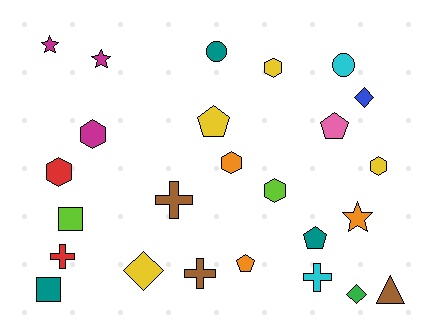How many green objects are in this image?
There is 1 green object.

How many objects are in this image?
There are 25 objects.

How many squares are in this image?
There are 2 squares.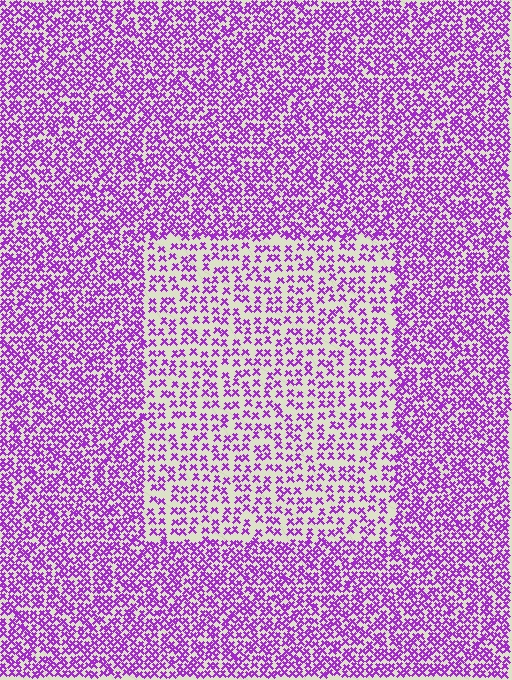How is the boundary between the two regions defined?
The boundary is defined by a change in element density (approximately 1.9x ratio). All elements are the same color, size, and shape.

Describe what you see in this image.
The image contains small purple elements arranged at two different densities. A rectangle-shaped region is visible where the elements are less densely packed than the surrounding area.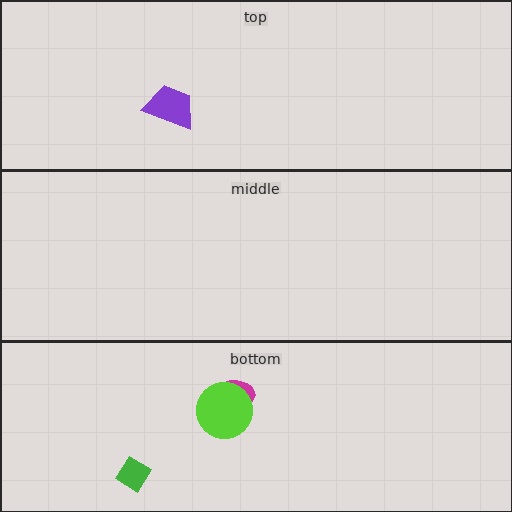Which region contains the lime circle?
The bottom region.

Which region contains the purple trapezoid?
The top region.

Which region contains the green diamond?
The bottom region.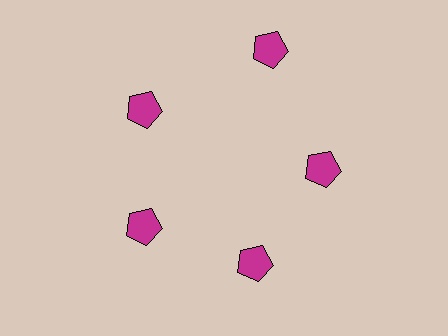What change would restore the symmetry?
The symmetry would be restored by moving it inward, back onto the ring so that all 5 pentagons sit at equal angles and equal distance from the center.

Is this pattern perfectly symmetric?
No. The 5 magenta pentagons are arranged in a ring, but one element near the 1 o'clock position is pushed outward from the center, breaking the 5-fold rotational symmetry.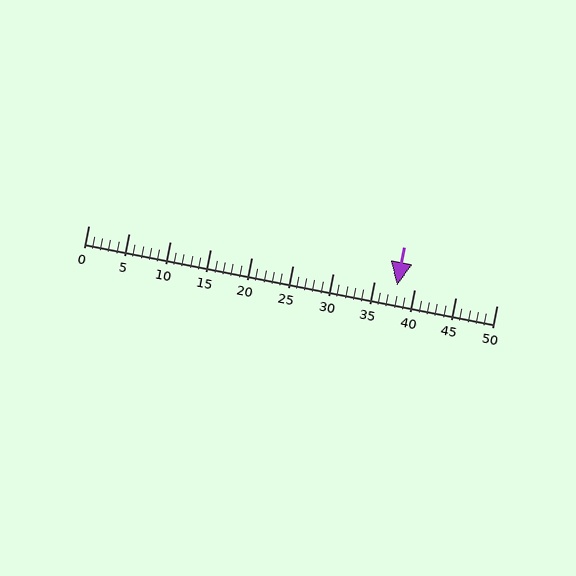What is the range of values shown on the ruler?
The ruler shows values from 0 to 50.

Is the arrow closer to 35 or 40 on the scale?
The arrow is closer to 40.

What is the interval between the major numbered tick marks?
The major tick marks are spaced 5 units apart.